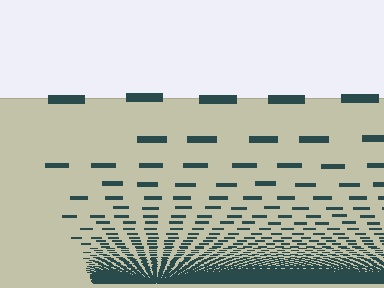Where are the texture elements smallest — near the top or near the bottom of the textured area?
Near the bottom.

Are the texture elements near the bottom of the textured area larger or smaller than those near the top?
Smaller. The gradient is inverted — elements near the bottom are smaller and denser.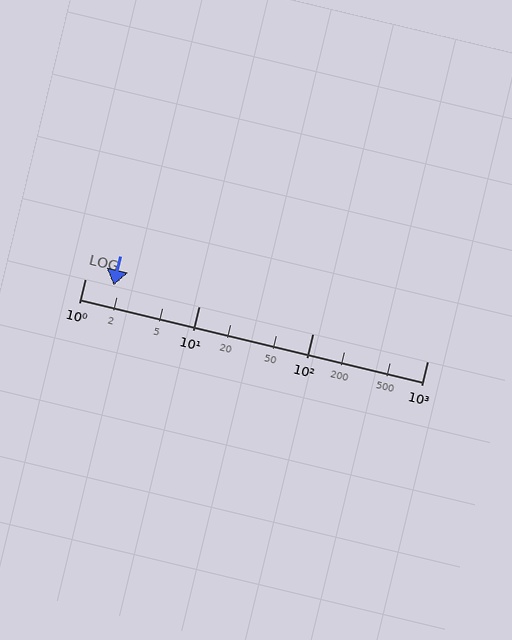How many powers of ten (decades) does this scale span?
The scale spans 3 decades, from 1 to 1000.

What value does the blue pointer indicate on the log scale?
The pointer indicates approximately 1.8.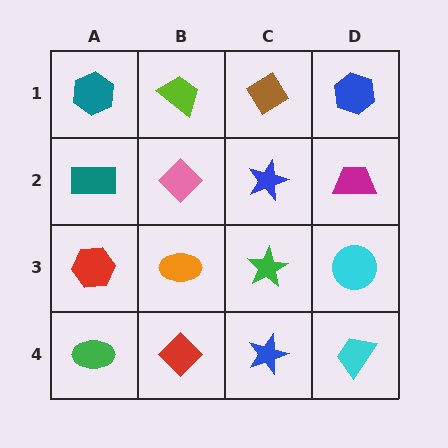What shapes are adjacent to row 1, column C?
A blue star (row 2, column C), a lime trapezoid (row 1, column B), a blue hexagon (row 1, column D).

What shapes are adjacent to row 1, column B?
A pink diamond (row 2, column B), a teal hexagon (row 1, column A), a brown diamond (row 1, column C).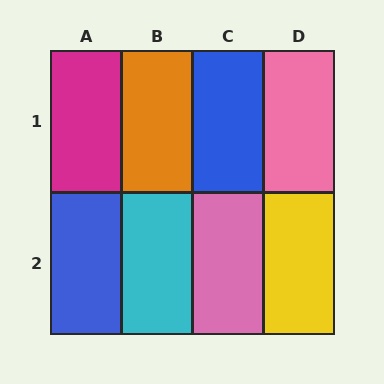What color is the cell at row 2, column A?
Blue.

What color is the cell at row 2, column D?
Yellow.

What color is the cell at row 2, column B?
Cyan.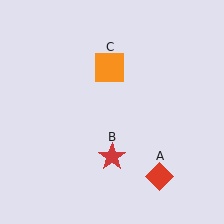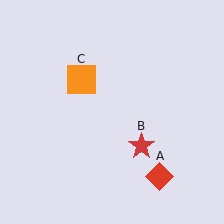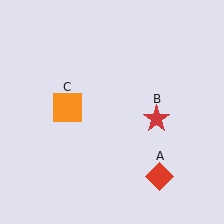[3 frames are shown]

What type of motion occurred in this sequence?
The red star (object B), orange square (object C) rotated counterclockwise around the center of the scene.